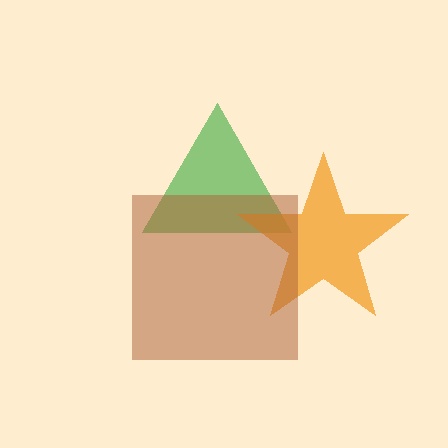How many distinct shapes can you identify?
There are 3 distinct shapes: a green triangle, an orange star, a brown square.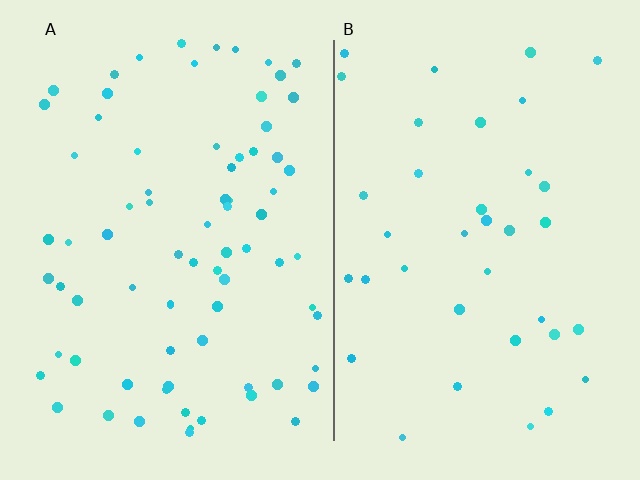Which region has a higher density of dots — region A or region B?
A (the left).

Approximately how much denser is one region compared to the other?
Approximately 2.0× — region A over region B.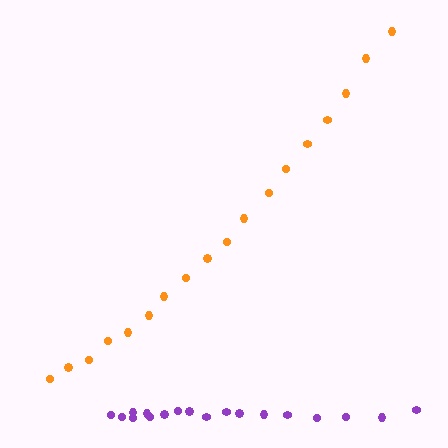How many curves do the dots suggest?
There are 2 distinct paths.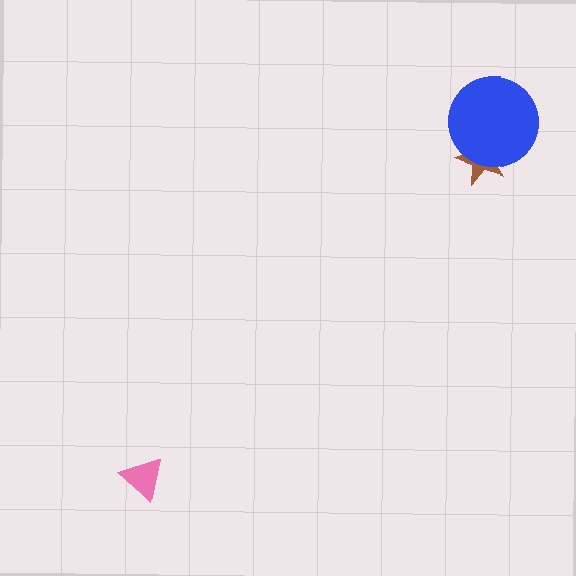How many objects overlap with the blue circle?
1 object overlaps with the blue circle.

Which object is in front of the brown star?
The blue circle is in front of the brown star.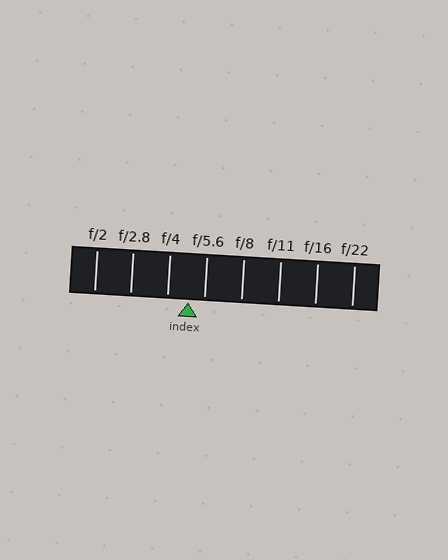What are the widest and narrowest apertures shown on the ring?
The widest aperture shown is f/2 and the narrowest is f/22.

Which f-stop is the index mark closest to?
The index mark is closest to f/5.6.